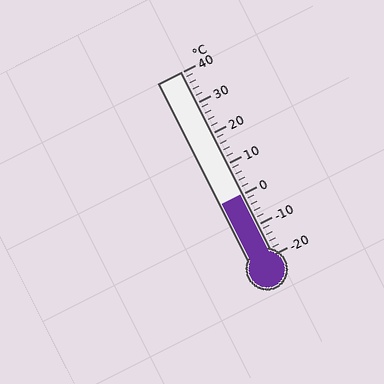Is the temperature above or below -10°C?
The temperature is above -10°C.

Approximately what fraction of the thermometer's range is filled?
The thermometer is filled to approximately 35% of its range.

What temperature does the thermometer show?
The thermometer shows approximately 0°C.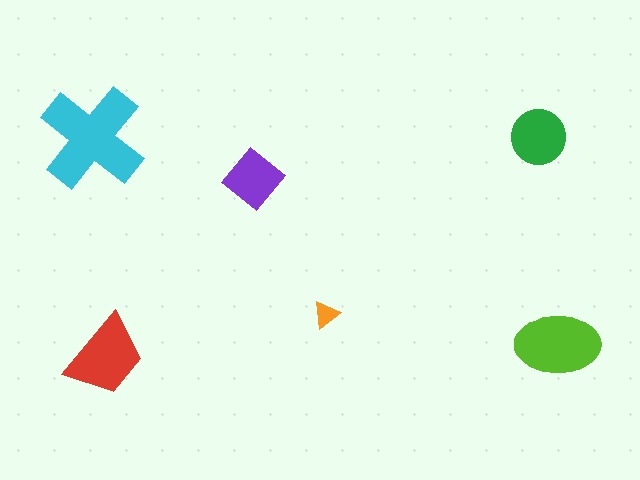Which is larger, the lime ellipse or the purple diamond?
The lime ellipse.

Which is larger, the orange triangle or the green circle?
The green circle.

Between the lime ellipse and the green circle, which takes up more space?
The lime ellipse.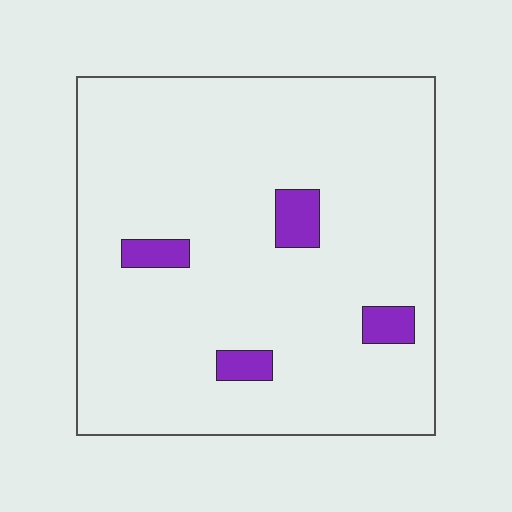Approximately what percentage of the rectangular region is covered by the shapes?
Approximately 5%.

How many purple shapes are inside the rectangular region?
4.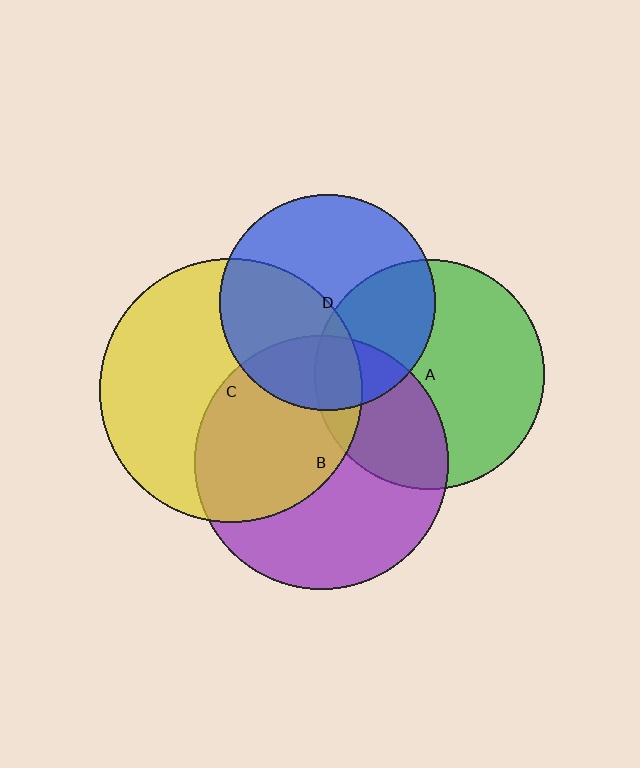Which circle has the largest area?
Circle C (yellow).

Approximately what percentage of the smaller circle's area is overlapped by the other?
Approximately 40%.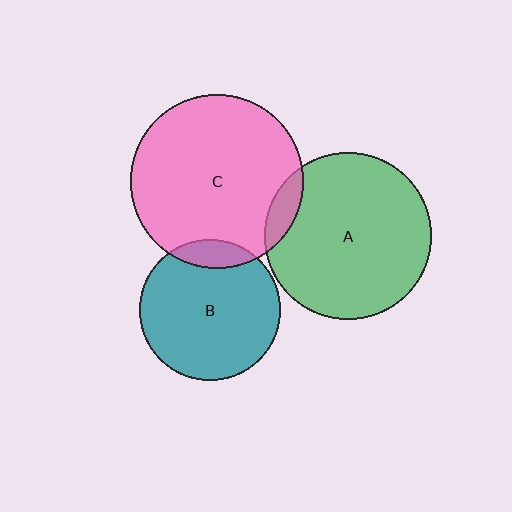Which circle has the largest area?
Circle C (pink).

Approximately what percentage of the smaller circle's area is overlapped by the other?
Approximately 10%.